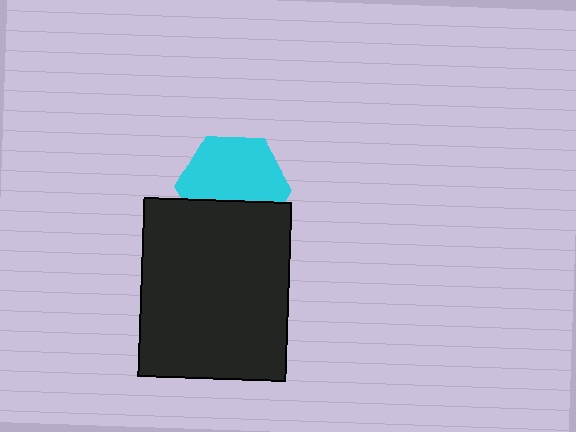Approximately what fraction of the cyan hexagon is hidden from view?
Roughly 36% of the cyan hexagon is hidden behind the black rectangle.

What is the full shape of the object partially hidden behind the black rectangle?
The partially hidden object is a cyan hexagon.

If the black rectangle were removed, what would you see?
You would see the complete cyan hexagon.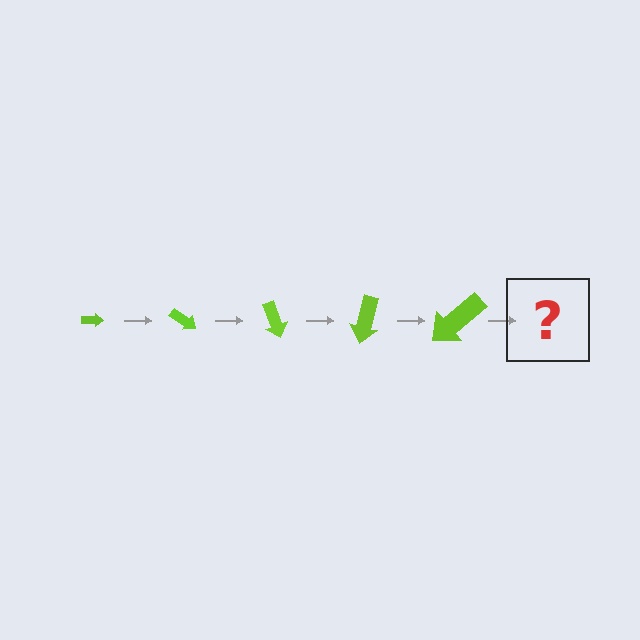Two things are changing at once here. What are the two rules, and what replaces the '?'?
The two rules are that the arrow grows larger each step and it rotates 35 degrees each step. The '?' should be an arrow, larger than the previous one and rotated 175 degrees from the start.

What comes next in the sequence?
The next element should be an arrow, larger than the previous one and rotated 175 degrees from the start.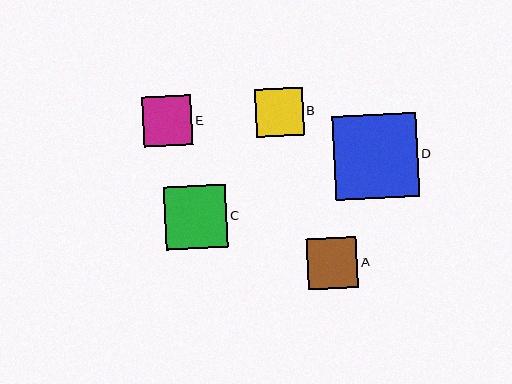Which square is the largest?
Square D is the largest with a size of approximately 84 pixels.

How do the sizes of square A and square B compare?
Square A and square B are approximately the same size.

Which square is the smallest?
Square B is the smallest with a size of approximately 47 pixels.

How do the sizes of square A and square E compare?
Square A and square E are approximately the same size.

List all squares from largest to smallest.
From largest to smallest: D, C, A, E, B.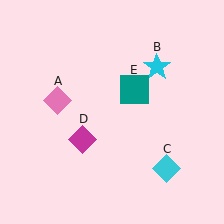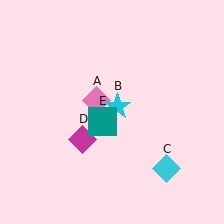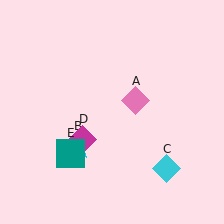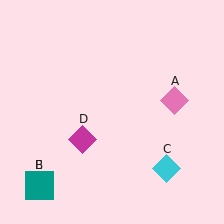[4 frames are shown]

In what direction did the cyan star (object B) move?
The cyan star (object B) moved down and to the left.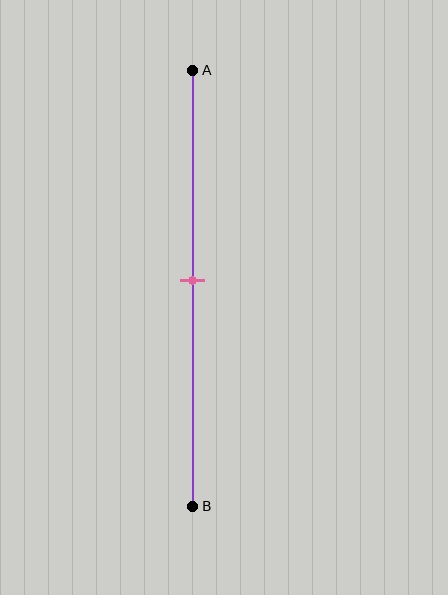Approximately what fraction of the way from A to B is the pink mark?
The pink mark is approximately 50% of the way from A to B.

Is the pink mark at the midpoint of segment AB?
Yes, the mark is approximately at the midpoint.